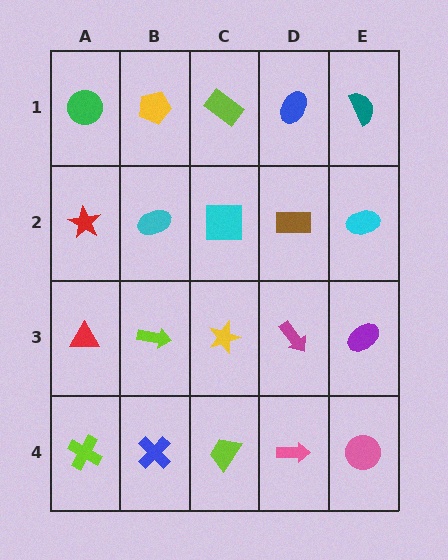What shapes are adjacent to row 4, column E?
A purple ellipse (row 3, column E), a pink arrow (row 4, column D).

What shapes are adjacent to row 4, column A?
A red triangle (row 3, column A), a blue cross (row 4, column B).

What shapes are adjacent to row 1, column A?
A red star (row 2, column A), a yellow pentagon (row 1, column B).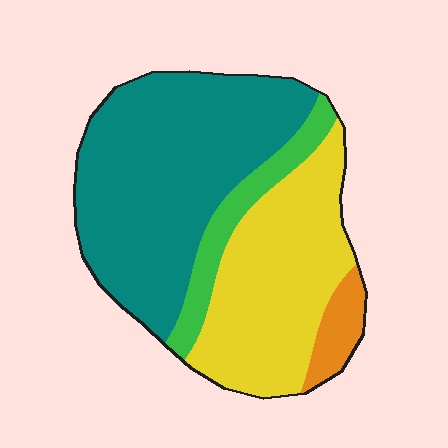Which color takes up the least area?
Orange, at roughly 5%.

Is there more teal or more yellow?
Teal.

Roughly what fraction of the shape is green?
Green covers roughly 10% of the shape.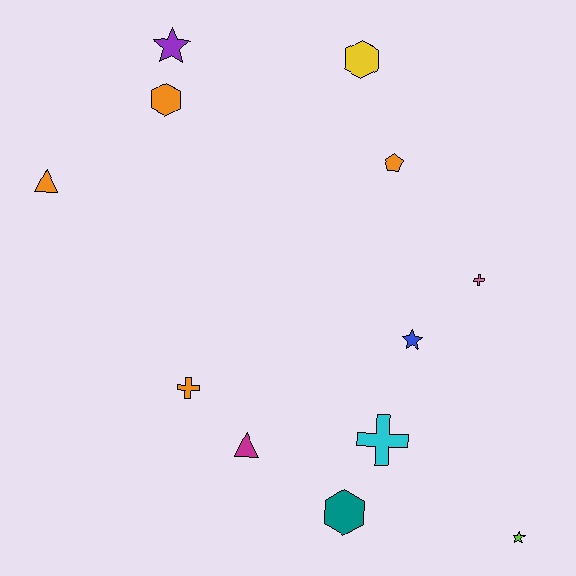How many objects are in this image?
There are 12 objects.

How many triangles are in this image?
There are 2 triangles.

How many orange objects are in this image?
There are 4 orange objects.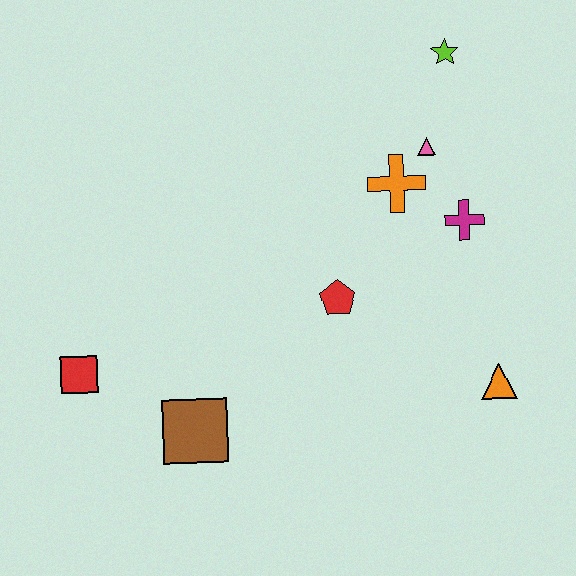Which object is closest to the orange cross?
The pink triangle is closest to the orange cross.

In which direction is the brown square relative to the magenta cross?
The brown square is to the left of the magenta cross.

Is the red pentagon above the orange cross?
No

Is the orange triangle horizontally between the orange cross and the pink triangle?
No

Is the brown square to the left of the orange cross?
Yes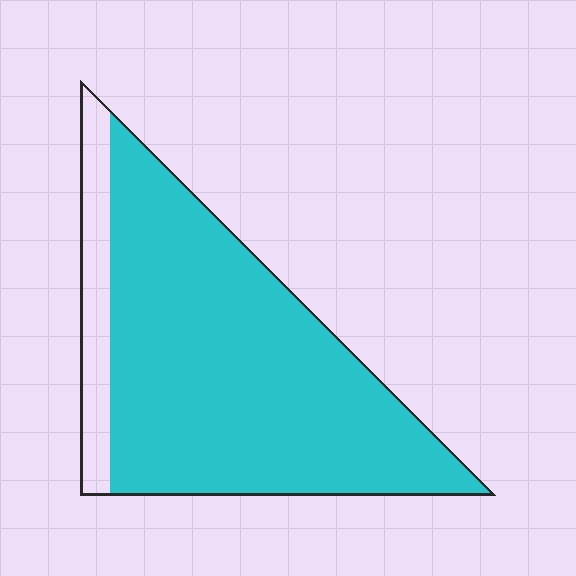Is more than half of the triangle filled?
Yes.